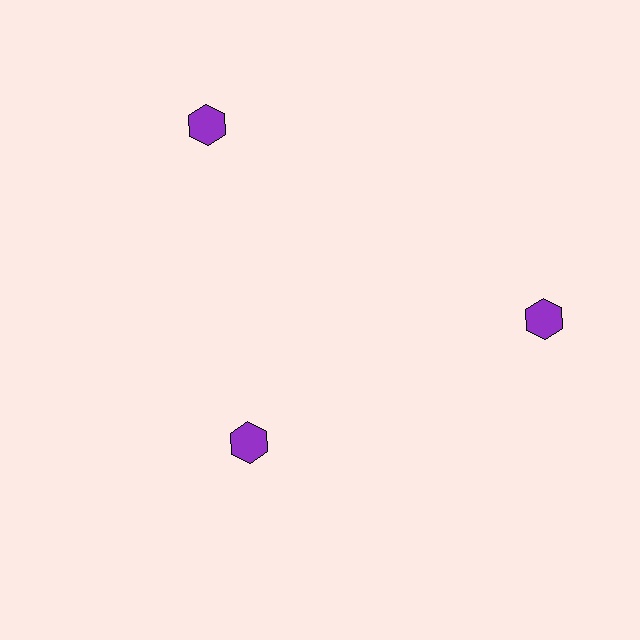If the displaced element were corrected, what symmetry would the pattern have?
It would have 3-fold rotational symmetry — the pattern would map onto itself every 120 degrees.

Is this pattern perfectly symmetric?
No. The 3 purple hexagons are arranged in a ring, but one element near the 7 o'clock position is pulled inward toward the center, breaking the 3-fold rotational symmetry.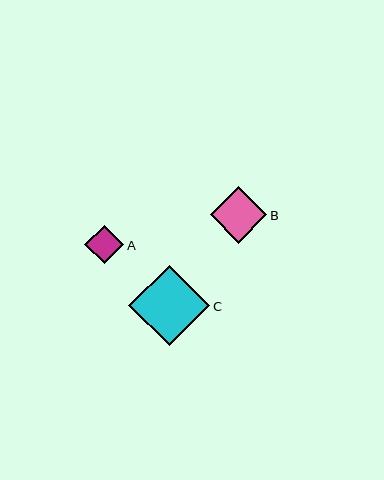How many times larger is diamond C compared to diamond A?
Diamond C is approximately 2.1 times the size of diamond A.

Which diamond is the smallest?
Diamond A is the smallest with a size of approximately 39 pixels.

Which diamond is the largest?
Diamond C is the largest with a size of approximately 81 pixels.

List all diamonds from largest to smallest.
From largest to smallest: C, B, A.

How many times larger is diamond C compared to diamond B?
Diamond C is approximately 1.4 times the size of diamond B.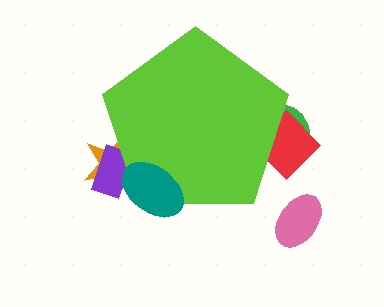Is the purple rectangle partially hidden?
Yes, the purple rectangle is partially hidden behind the lime pentagon.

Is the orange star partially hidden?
Yes, the orange star is partially hidden behind the lime pentagon.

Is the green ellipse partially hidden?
Yes, the green ellipse is partially hidden behind the lime pentagon.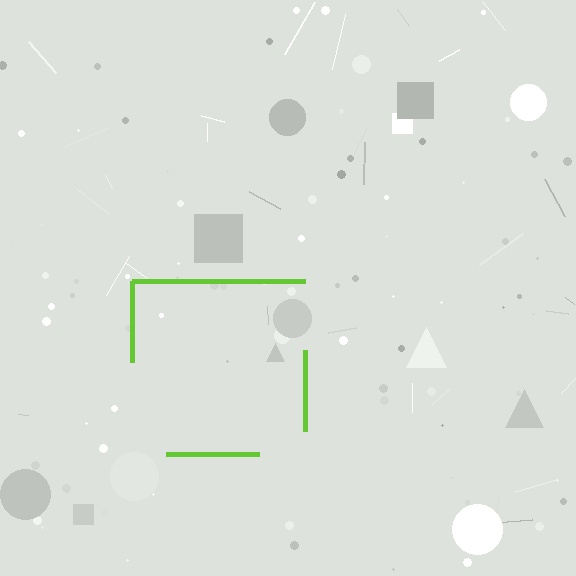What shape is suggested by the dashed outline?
The dashed outline suggests a square.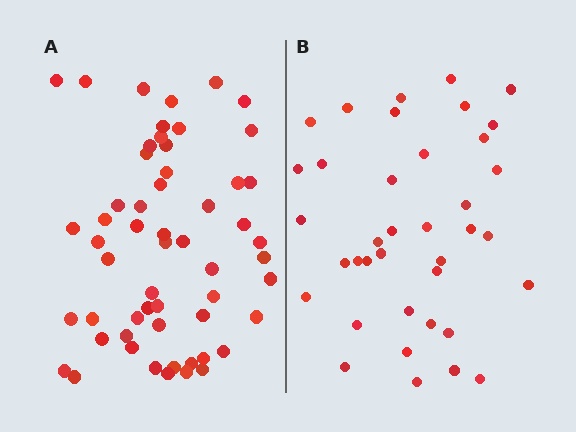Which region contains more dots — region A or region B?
Region A (the left region) has more dots.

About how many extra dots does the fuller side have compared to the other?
Region A has approximately 20 more dots than region B.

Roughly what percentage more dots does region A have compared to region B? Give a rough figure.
About 45% more.